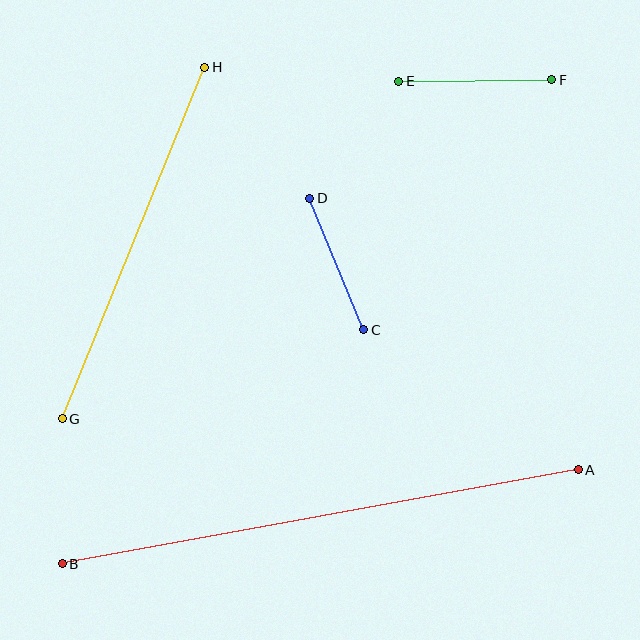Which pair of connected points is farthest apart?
Points A and B are farthest apart.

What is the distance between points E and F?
The distance is approximately 153 pixels.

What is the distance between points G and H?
The distance is approximately 379 pixels.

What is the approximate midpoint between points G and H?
The midpoint is at approximately (134, 243) pixels.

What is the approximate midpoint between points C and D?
The midpoint is at approximately (337, 264) pixels.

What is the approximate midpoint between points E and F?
The midpoint is at approximately (475, 80) pixels.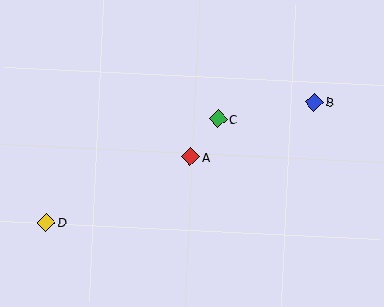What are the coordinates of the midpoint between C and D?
The midpoint between C and D is at (132, 171).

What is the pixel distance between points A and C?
The distance between A and C is 47 pixels.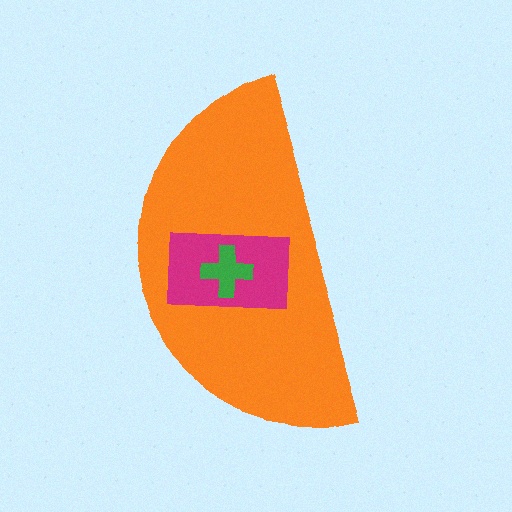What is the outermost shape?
The orange semicircle.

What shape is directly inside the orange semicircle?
The magenta rectangle.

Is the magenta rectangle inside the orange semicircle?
Yes.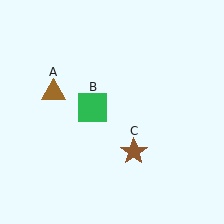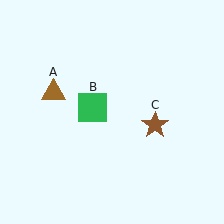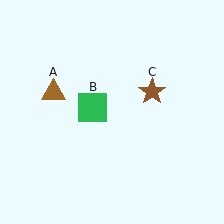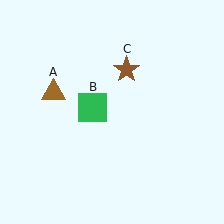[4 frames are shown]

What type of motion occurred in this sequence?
The brown star (object C) rotated counterclockwise around the center of the scene.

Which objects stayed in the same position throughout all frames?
Brown triangle (object A) and green square (object B) remained stationary.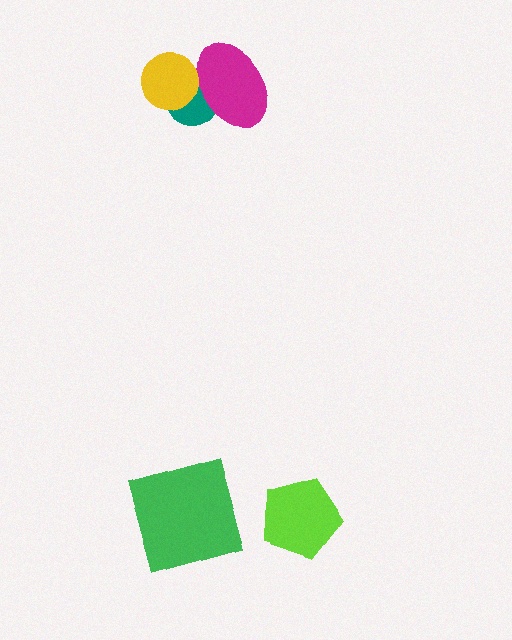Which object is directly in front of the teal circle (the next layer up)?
The magenta ellipse is directly in front of the teal circle.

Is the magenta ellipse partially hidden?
Yes, it is partially covered by another shape.